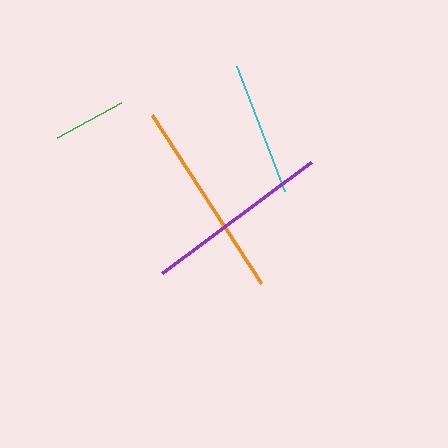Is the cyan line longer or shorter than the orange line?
The orange line is longer than the cyan line.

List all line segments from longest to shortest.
From longest to shortest: orange, purple, cyan, green.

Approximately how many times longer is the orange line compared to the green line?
The orange line is approximately 2.8 times the length of the green line.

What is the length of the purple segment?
The purple segment is approximately 185 pixels long.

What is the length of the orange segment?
The orange segment is approximately 200 pixels long.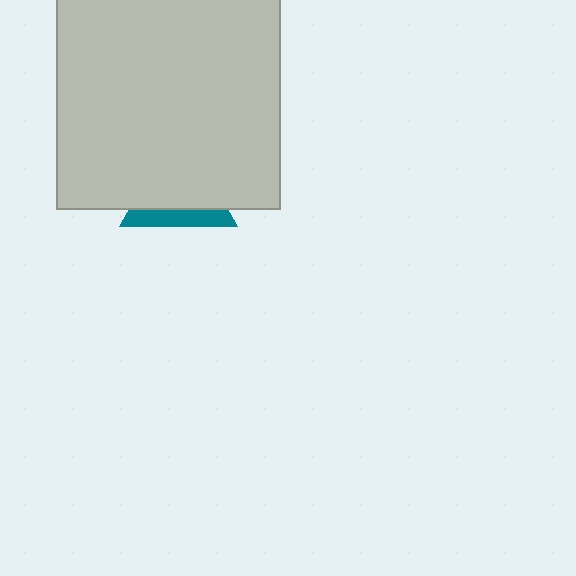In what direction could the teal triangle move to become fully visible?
The teal triangle could move down. That would shift it out from behind the light gray square entirely.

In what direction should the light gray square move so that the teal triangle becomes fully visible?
The light gray square should move up. That is the shortest direction to clear the overlap and leave the teal triangle fully visible.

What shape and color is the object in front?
The object in front is a light gray square.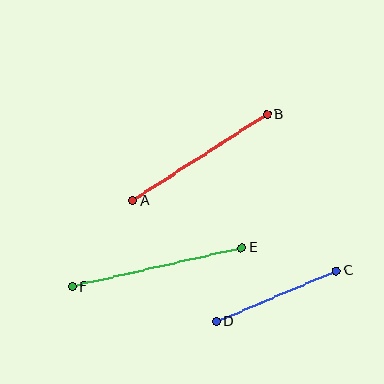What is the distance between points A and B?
The distance is approximately 159 pixels.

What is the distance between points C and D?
The distance is approximately 130 pixels.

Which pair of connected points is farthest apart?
Points E and F are farthest apart.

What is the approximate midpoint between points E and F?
The midpoint is at approximately (157, 267) pixels.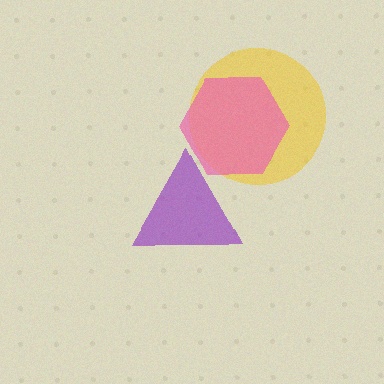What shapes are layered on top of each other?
The layered shapes are: a yellow circle, a purple triangle, a pink hexagon.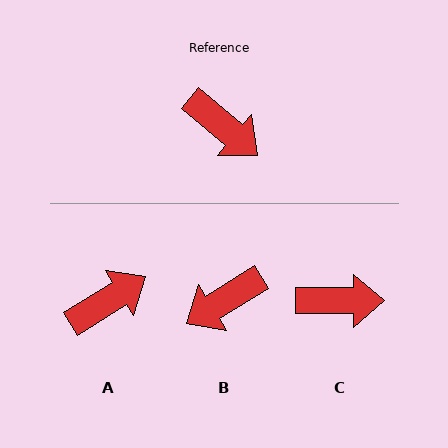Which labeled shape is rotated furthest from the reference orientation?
B, about 108 degrees away.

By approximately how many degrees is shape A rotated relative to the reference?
Approximately 72 degrees counter-clockwise.